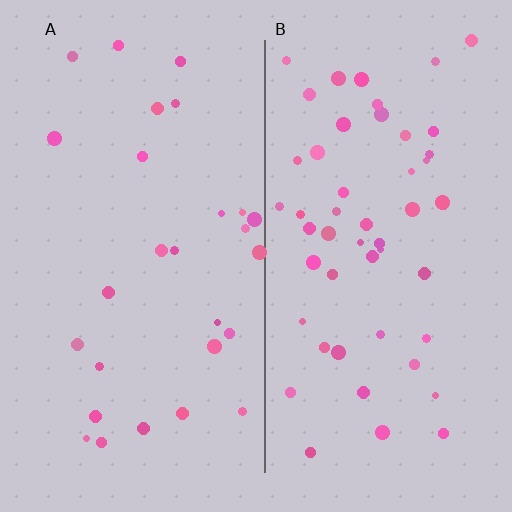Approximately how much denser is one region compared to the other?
Approximately 1.9× — region B over region A.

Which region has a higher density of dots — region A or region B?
B (the right).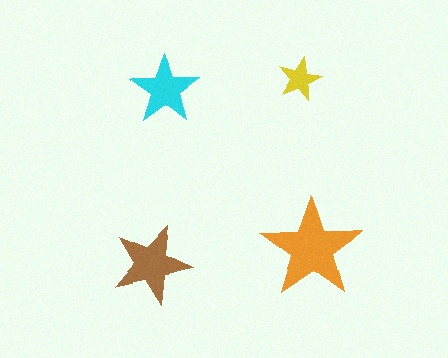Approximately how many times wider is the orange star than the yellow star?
About 2.5 times wider.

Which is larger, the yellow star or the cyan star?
The cyan one.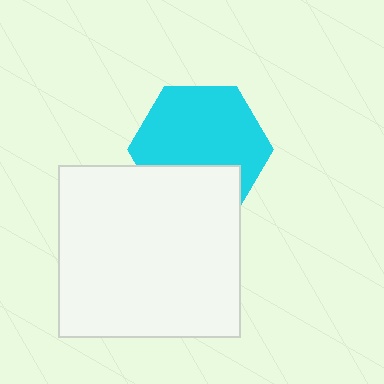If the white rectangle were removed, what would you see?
You would see the complete cyan hexagon.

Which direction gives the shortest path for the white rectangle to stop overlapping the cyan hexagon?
Moving down gives the shortest separation.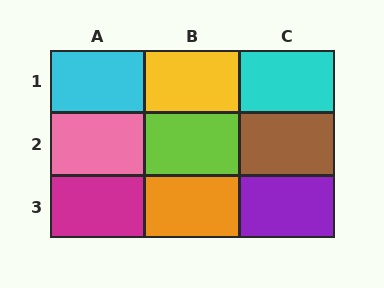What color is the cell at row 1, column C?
Cyan.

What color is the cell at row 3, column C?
Purple.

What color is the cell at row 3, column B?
Orange.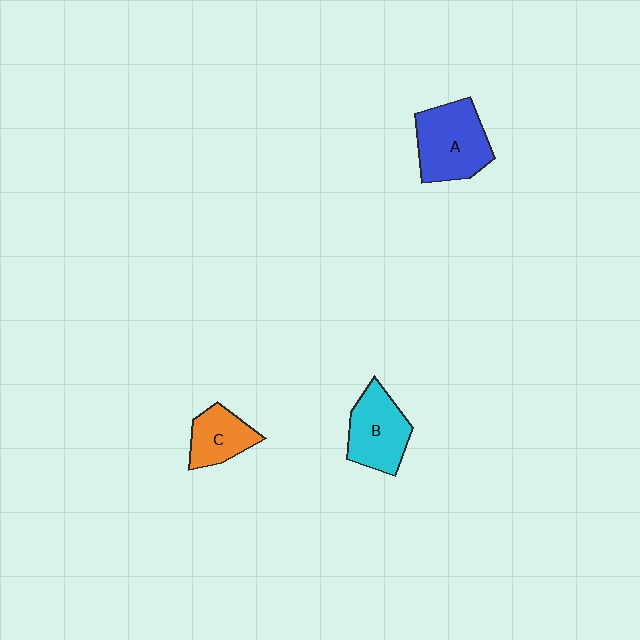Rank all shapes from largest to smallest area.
From largest to smallest: A (blue), B (cyan), C (orange).